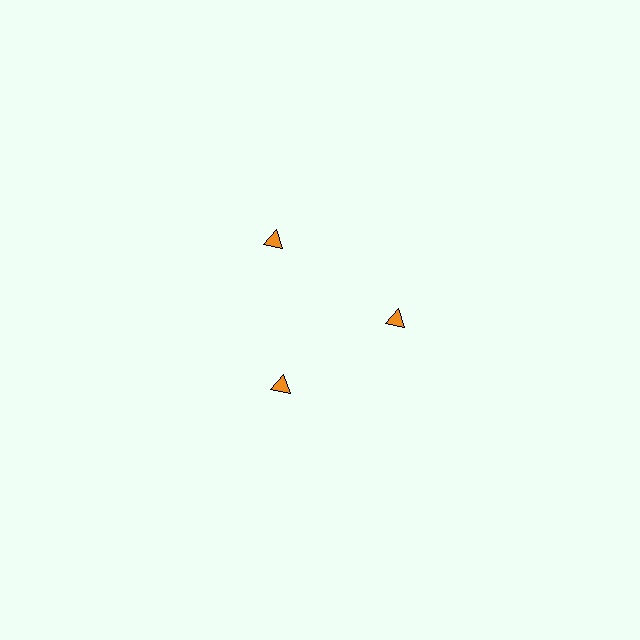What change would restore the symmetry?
The symmetry would be restored by moving it inward, back onto the ring so that all 3 triangles sit at equal angles and equal distance from the center.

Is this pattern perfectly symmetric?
No. The 3 orange triangles are arranged in a ring, but one element near the 11 o'clock position is pushed outward from the center, breaking the 3-fold rotational symmetry.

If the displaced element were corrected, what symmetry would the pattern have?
It would have 3-fold rotational symmetry — the pattern would map onto itself every 120 degrees.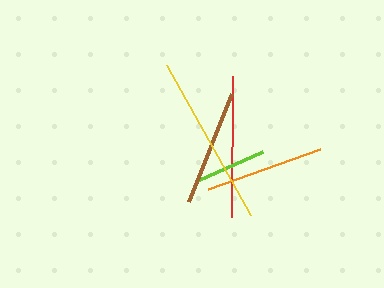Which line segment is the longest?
The yellow line is the longest at approximately 171 pixels.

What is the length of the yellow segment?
The yellow segment is approximately 171 pixels long.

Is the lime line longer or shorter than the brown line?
The brown line is longer than the lime line.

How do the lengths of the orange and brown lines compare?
The orange and brown lines are approximately the same length.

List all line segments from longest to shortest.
From longest to shortest: yellow, red, orange, brown, lime.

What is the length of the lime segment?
The lime segment is approximately 71 pixels long.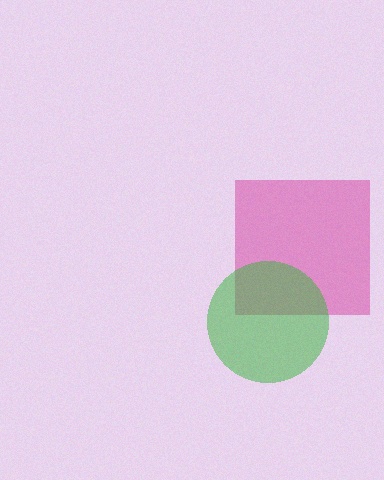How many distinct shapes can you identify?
There are 2 distinct shapes: a magenta square, a green circle.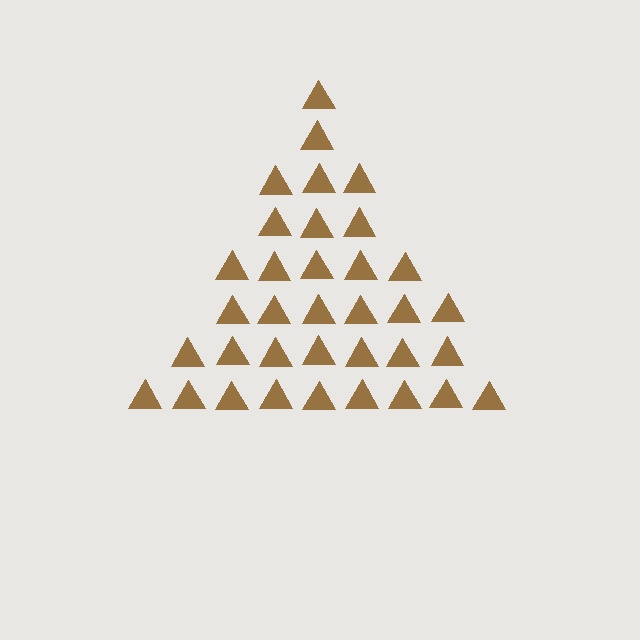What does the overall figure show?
The overall figure shows a triangle.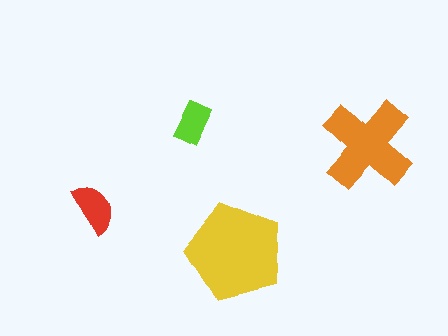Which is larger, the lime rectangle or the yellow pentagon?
The yellow pentagon.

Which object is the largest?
The yellow pentagon.